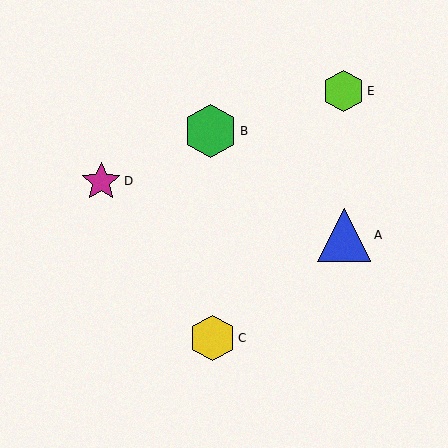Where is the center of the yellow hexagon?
The center of the yellow hexagon is at (213, 338).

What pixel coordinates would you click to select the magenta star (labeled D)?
Click at (101, 181) to select the magenta star D.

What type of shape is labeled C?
Shape C is a yellow hexagon.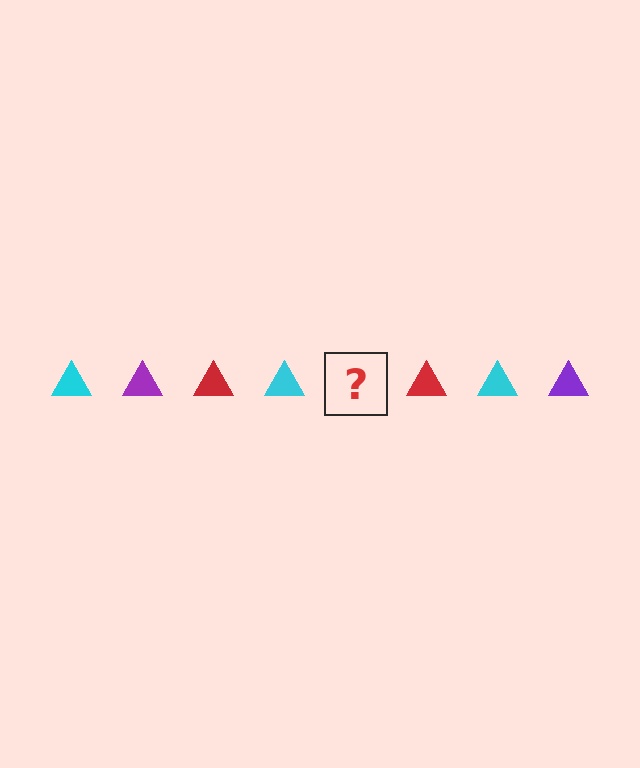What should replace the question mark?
The question mark should be replaced with a purple triangle.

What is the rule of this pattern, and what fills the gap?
The rule is that the pattern cycles through cyan, purple, red triangles. The gap should be filled with a purple triangle.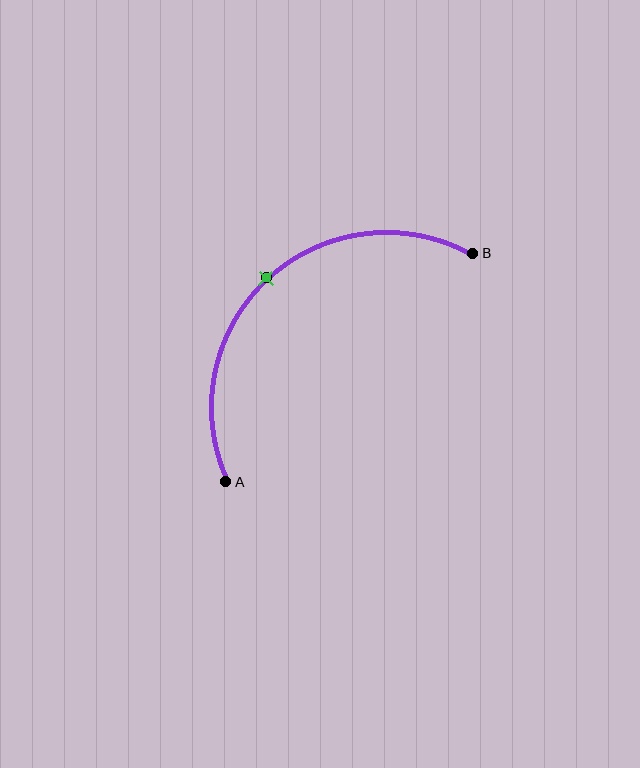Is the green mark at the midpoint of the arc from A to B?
Yes. The green mark lies on the arc at equal arc-length from both A and B — it is the arc midpoint.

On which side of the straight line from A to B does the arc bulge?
The arc bulges above and to the left of the straight line connecting A and B.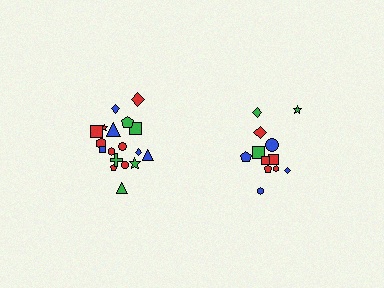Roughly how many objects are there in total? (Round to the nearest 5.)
Roughly 30 objects in total.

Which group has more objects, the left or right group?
The left group.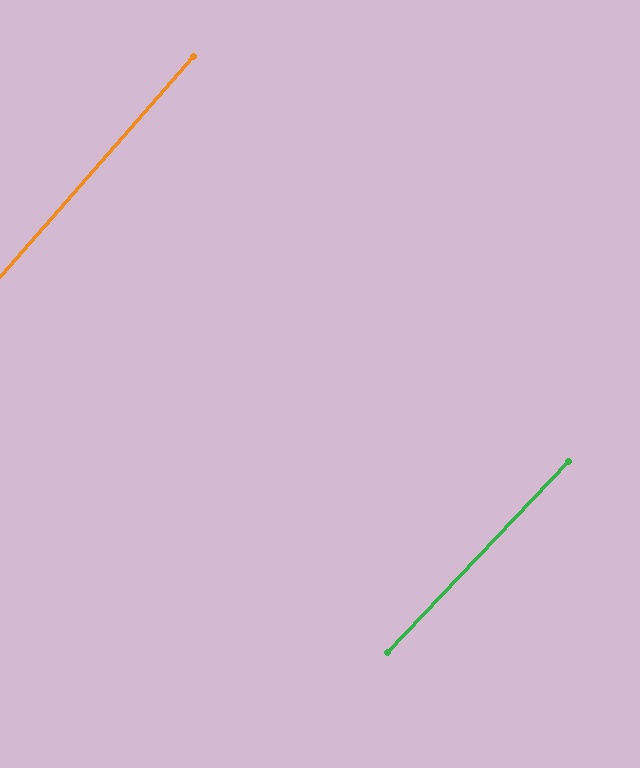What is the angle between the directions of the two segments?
Approximately 2 degrees.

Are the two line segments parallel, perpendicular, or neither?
Parallel — their directions differ by only 1.9°.